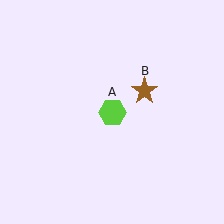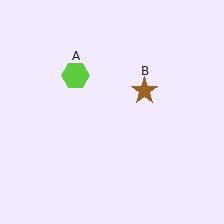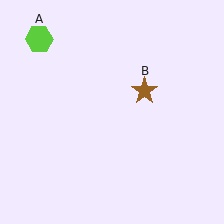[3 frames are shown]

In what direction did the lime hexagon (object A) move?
The lime hexagon (object A) moved up and to the left.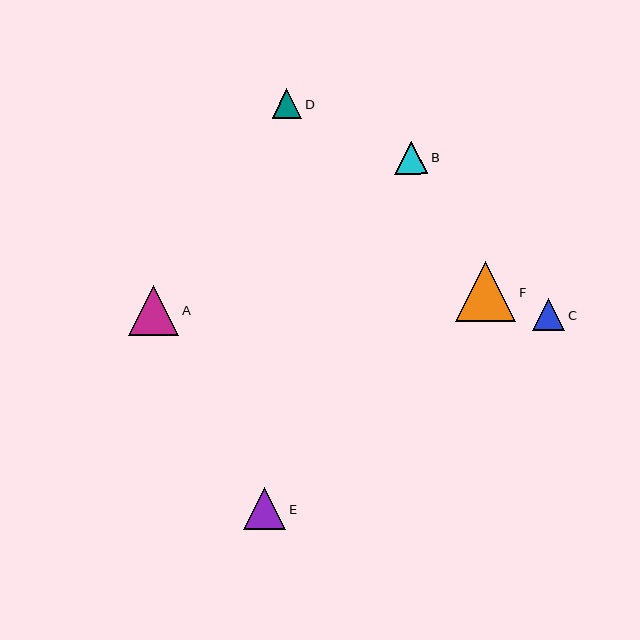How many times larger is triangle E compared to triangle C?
Triangle E is approximately 1.3 times the size of triangle C.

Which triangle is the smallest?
Triangle D is the smallest with a size of approximately 30 pixels.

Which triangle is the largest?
Triangle F is the largest with a size of approximately 60 pixels.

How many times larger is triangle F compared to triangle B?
Triangle F is approximately 1.8 times the size of triangle B.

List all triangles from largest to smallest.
From largest to smallest: F, A, E, B, C, D.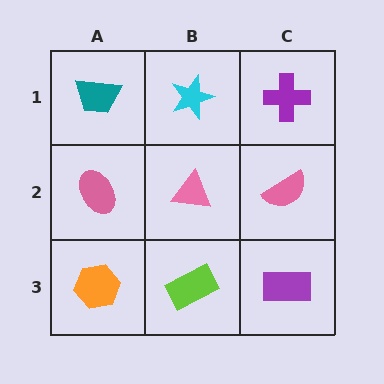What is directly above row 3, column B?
A pink triangle.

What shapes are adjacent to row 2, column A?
A teal trapezoid (row 1, column A), an orange hexagon (row 3, column A), a pink triangle (row 2, column B).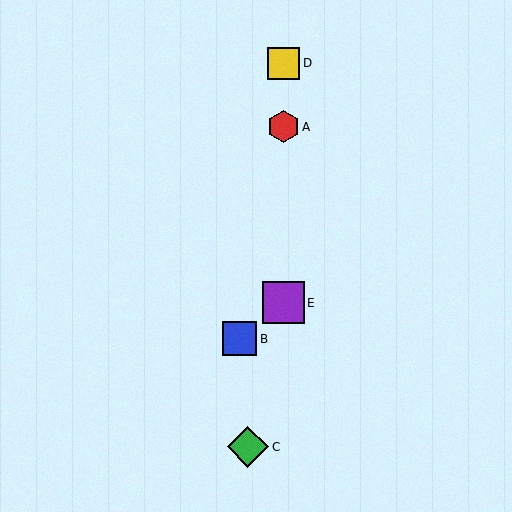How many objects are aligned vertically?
3 objects (A, D, E) are aligned vertically.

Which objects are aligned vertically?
Objects A, D, E are aligned vertically.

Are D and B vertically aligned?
No, D is at x≈283 and B is at x≈240.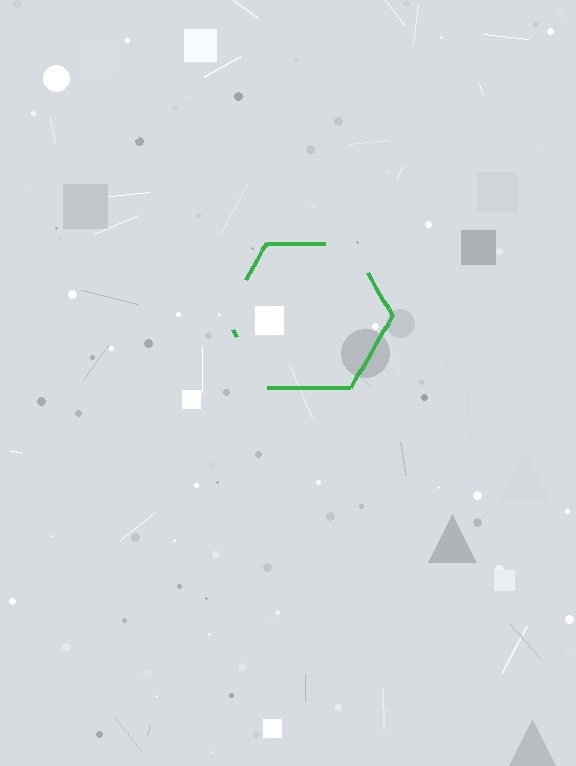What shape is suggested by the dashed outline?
The dashed outline suggests a hexagon.